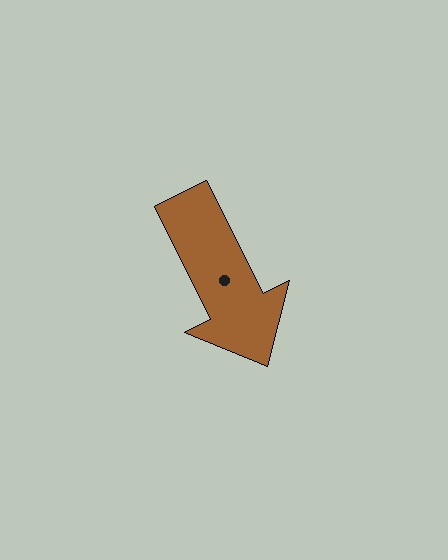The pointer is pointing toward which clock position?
Roughly 5 o'clock.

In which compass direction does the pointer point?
Southeast.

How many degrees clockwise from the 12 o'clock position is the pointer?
Approximately 154 degrees.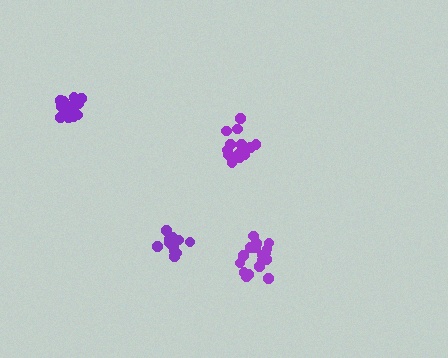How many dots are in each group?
Group 1: 18 dots, Group 2: 12 dots, Group 3: 16 dots, Group 4: 16 dots (62 total).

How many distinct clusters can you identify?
There are 4 distinct clusters.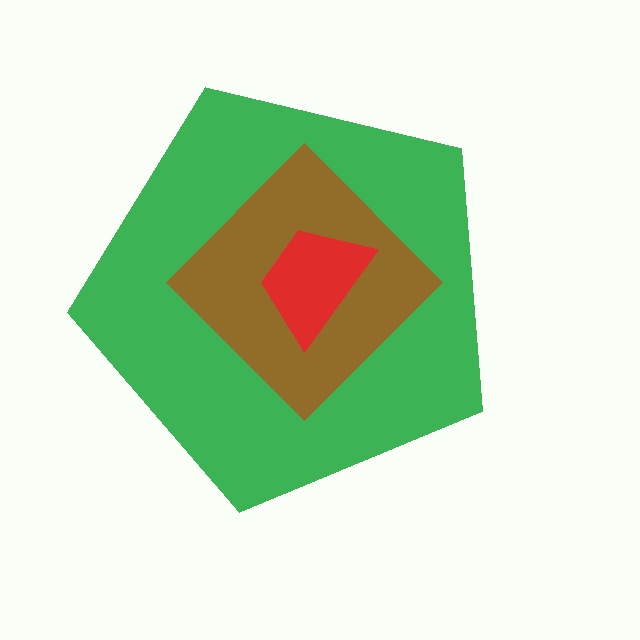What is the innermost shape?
The red trapezoid.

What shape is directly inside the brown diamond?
The red trapezoid.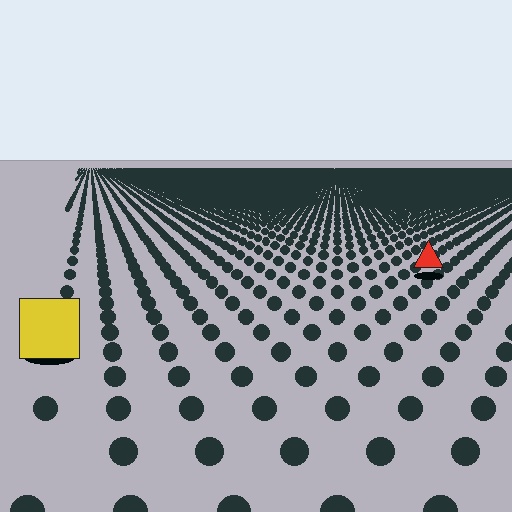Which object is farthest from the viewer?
The red triangle is farthest from the viewer. It appears smaller and the ground texture around it is denser.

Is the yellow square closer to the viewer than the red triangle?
Yes. The yellow square is closer — you can tell from the texture gradient: the ground texture is coarser near it.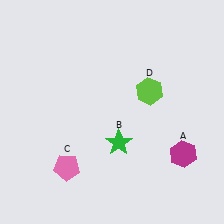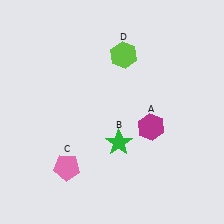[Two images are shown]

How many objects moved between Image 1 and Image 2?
2 objects moved between the two images.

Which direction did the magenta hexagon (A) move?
The magenta hexagon (A) moved left.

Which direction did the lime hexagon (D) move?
The lime hexagon (D) moved up.